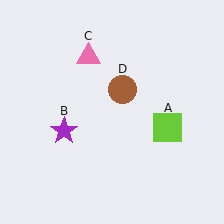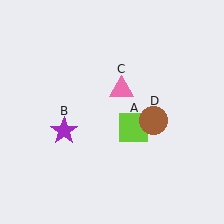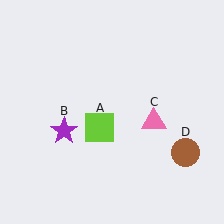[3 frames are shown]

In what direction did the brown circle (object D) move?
The brown circle (object D) moved down and to the right.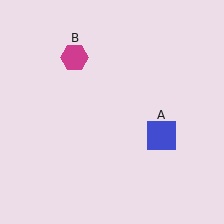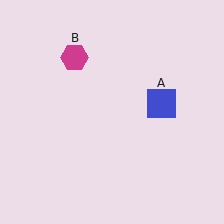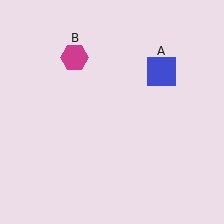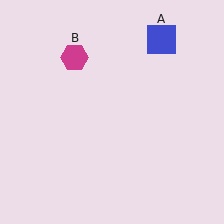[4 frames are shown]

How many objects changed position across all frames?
1 object changed position: blue square (object A).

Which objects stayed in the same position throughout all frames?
Magenta hexagon (object B) remained stationary.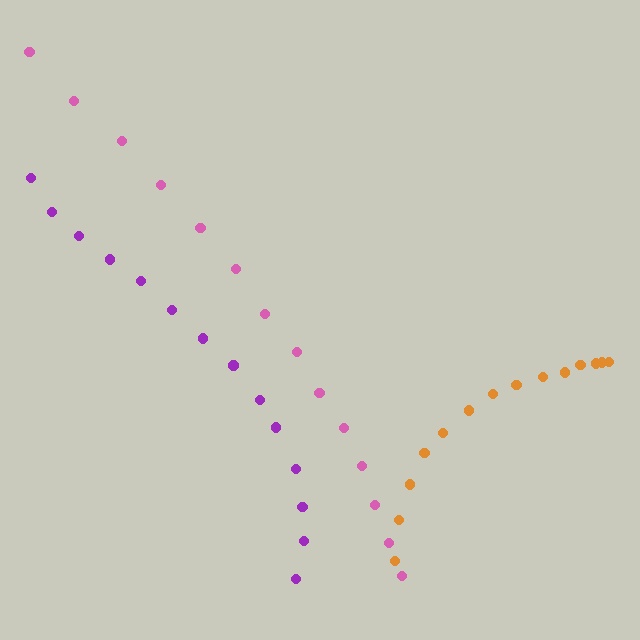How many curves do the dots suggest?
There are 3 distinct paths.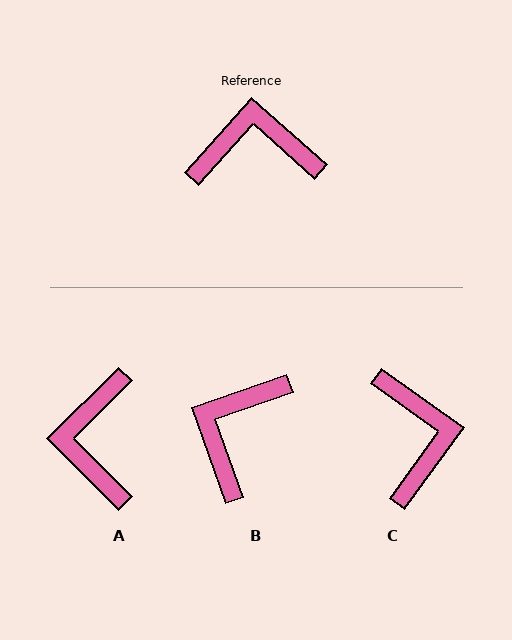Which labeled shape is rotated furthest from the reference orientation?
A, about 87 degrees away.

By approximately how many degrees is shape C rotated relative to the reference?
Approximately 84 degrees clockwise.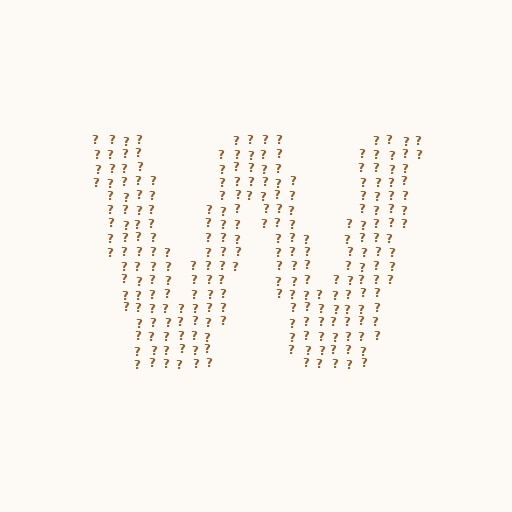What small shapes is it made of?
It is made of small question marks.